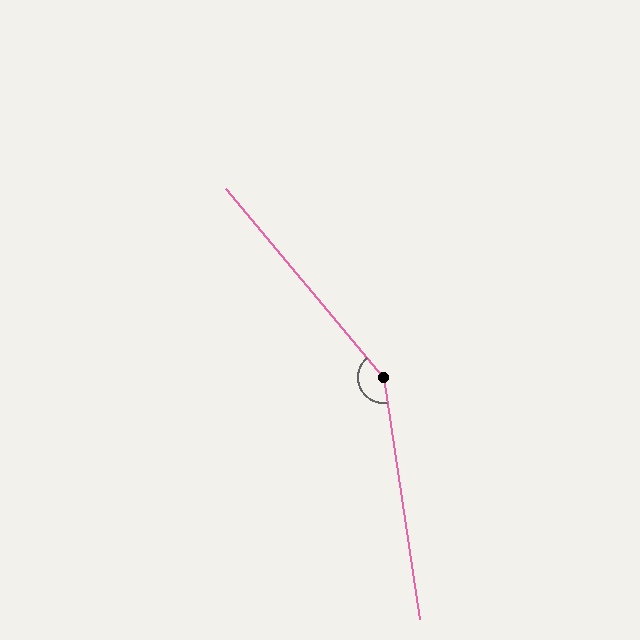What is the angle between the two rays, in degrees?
Approximately 148 degrees.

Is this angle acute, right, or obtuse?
It is obtuse.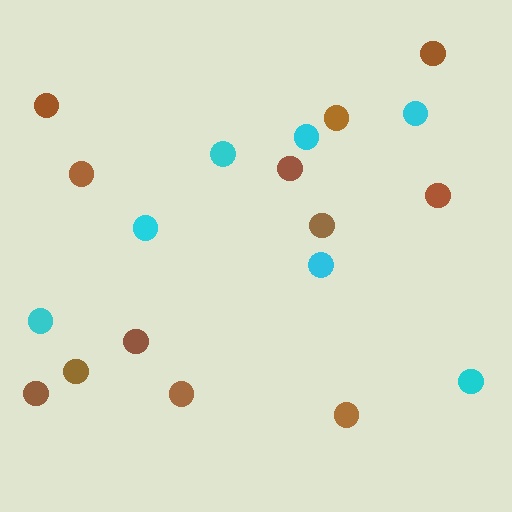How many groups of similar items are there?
There are 2 groups: one group of brown circles (12) and one group of cyan circles (7).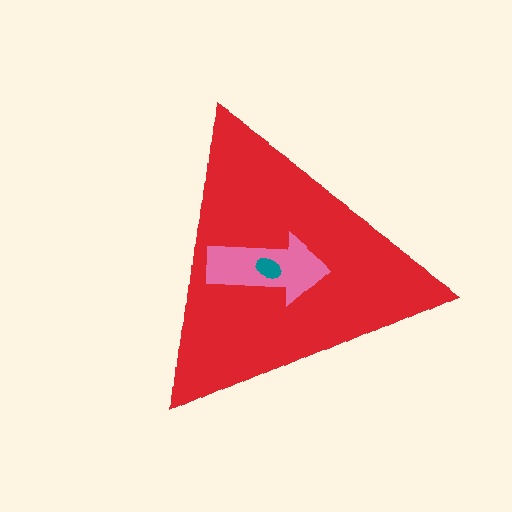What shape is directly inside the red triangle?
The pink arrow.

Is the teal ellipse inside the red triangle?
Yes.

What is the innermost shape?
The teal ellipse.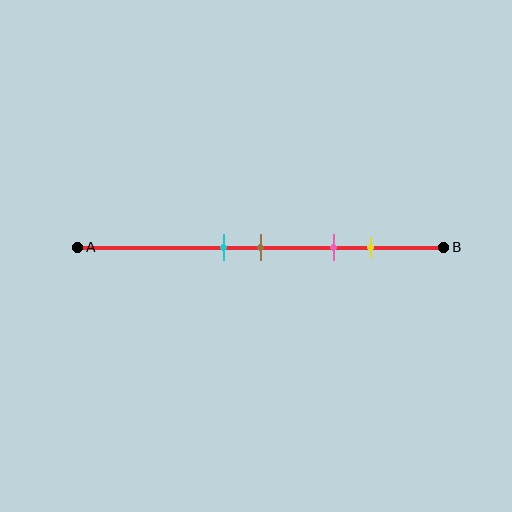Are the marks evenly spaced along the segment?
No, the marks are not evenly spaced.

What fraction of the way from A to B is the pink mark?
The pink mark is approximately 70% (0.7) of the way from A to B.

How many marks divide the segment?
There are 4 marks dividing the segment.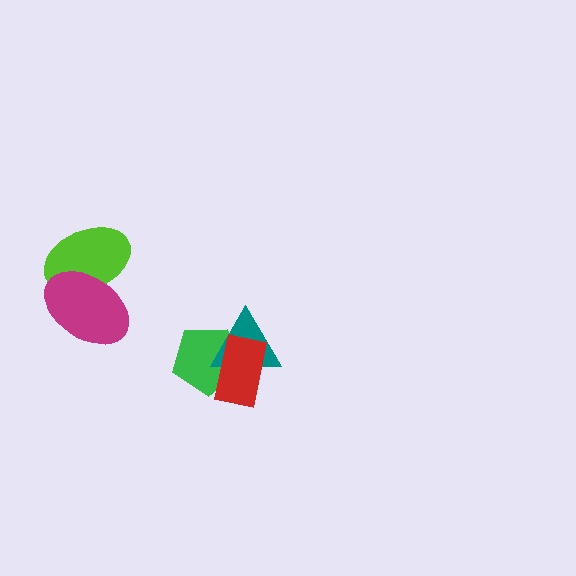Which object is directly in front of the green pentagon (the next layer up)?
The teal triangle is directly in front of the green pentagon.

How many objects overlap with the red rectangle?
2 objects overlap with the red rectangle.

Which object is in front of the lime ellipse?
The magenta ellipse is in front of the lime ellipse.